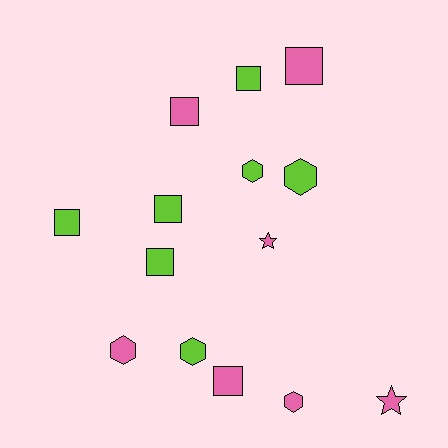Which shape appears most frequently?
Square, with 7 objects.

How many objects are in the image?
There are 14 objects.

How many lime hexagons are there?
There are 3 lime hexagons.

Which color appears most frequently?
Pink, with 7 objects.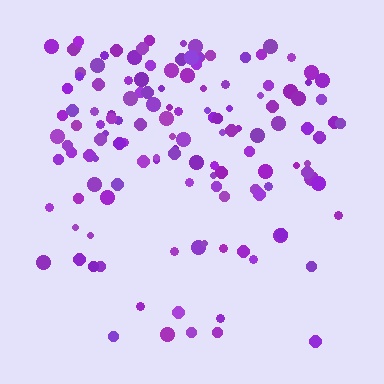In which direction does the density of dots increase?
From bottom to top, with the top side densest.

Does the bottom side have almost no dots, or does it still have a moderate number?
Still a moderate number, just noticeably fewer than the top.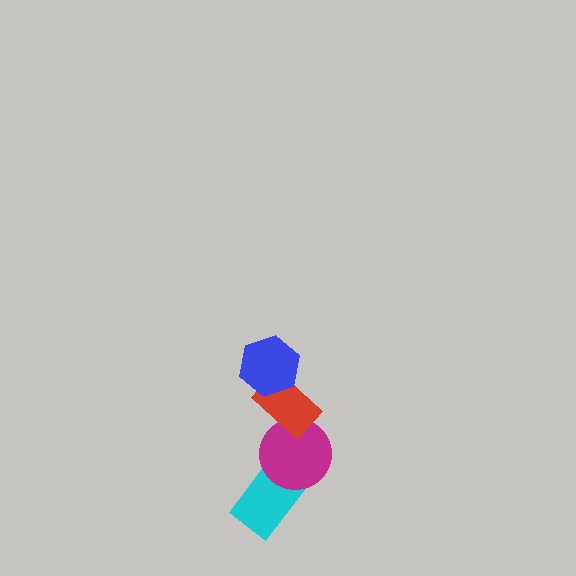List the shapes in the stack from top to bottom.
From top to bottom: the blue hexagon, the red rectangle, the magenta circle, the cyan rectangle.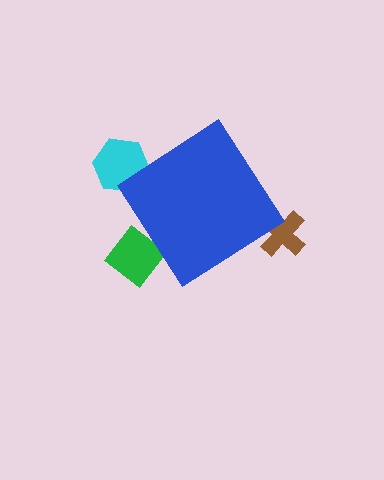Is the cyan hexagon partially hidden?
Yes, the cyan hexagon is partially hidden behind the blue diamond.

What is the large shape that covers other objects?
A blue diamond.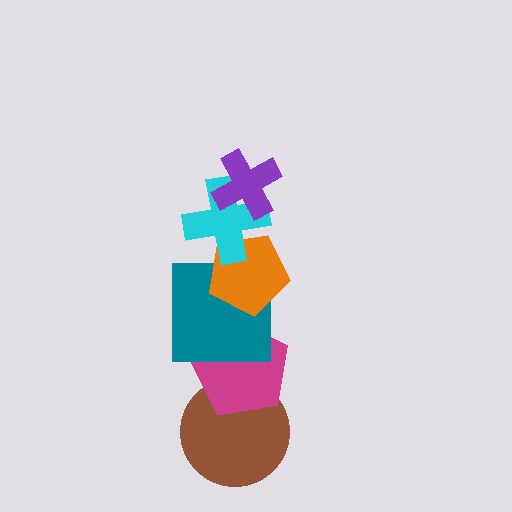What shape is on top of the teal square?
The orange pentagon is on top of the teal square.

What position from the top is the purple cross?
The purple cross is 1st from the top.